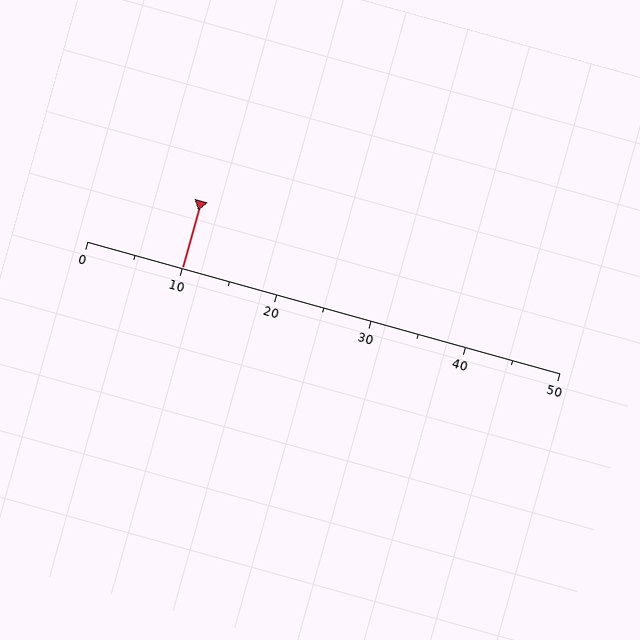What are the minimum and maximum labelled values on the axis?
The axis runs from 0 to 50.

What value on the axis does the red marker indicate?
The marker indicates approximately 10.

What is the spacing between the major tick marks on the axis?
The major ticks are spaced 10 apart.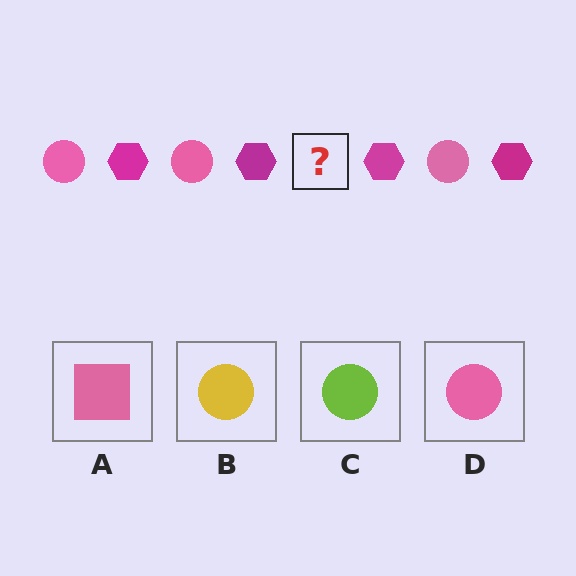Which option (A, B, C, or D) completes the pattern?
D.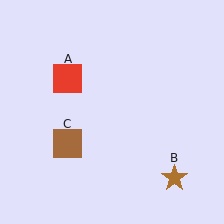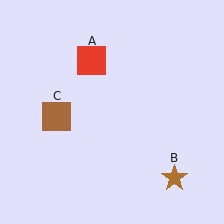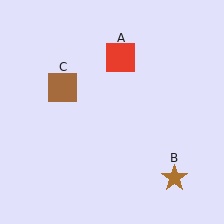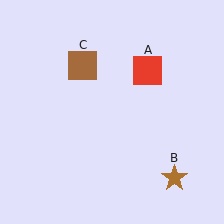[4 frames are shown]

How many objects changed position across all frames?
2 objects changed position: red square (object A), brown square (object C).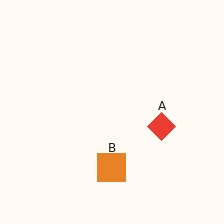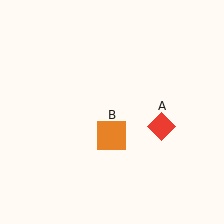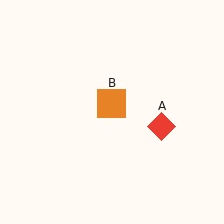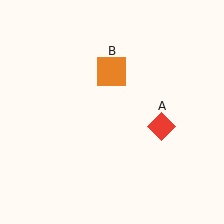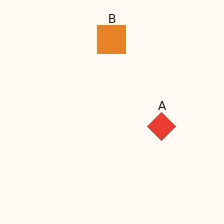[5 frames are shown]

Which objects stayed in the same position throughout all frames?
Red diamond (object A) remained stationary.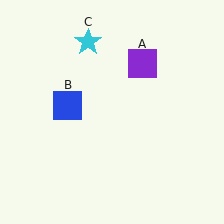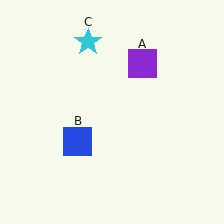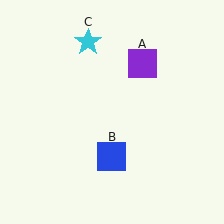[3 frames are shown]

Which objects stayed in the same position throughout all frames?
Purple square (object A) and cyan star (object C) remained stationary.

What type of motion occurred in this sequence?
The blue square (object B) rotated counterclockwise around the center of the scene.